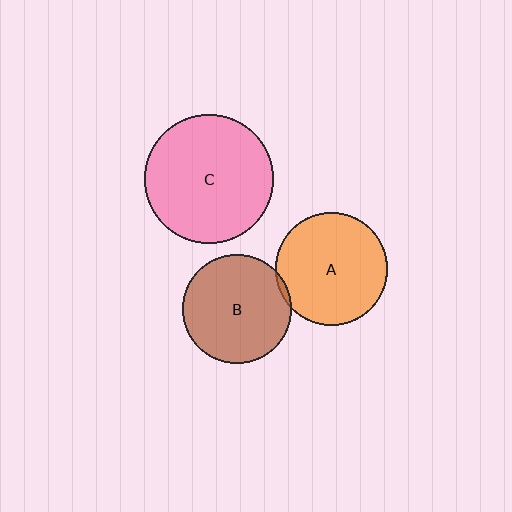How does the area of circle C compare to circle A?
Approximately 1.3 times.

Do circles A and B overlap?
Yes.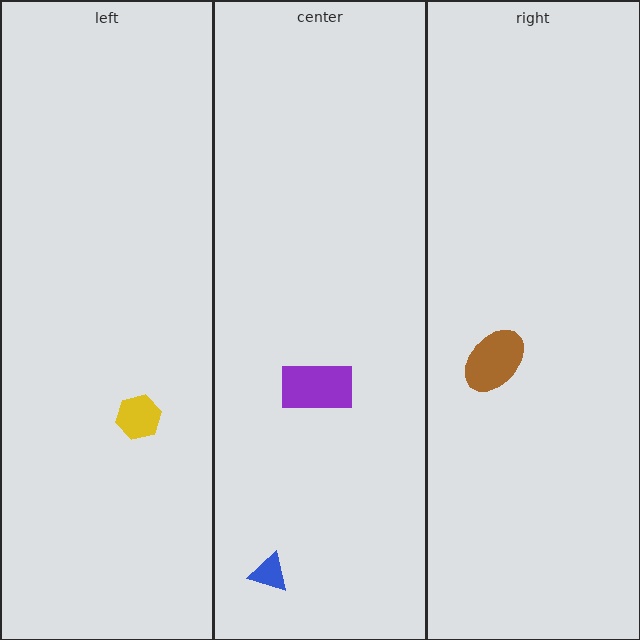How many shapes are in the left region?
1.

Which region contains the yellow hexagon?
The left region.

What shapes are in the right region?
The brown ellipse.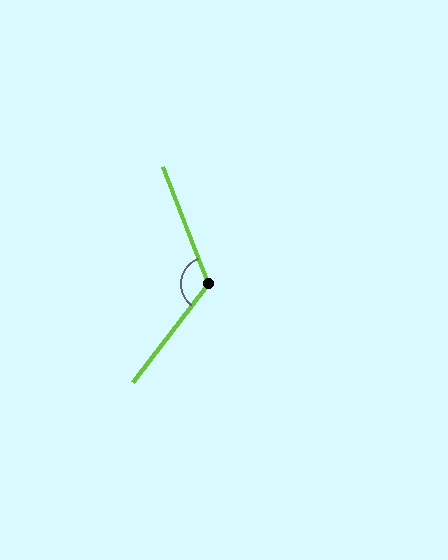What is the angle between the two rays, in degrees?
Approximately 122 degrees.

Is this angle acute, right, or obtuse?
It is obtuse.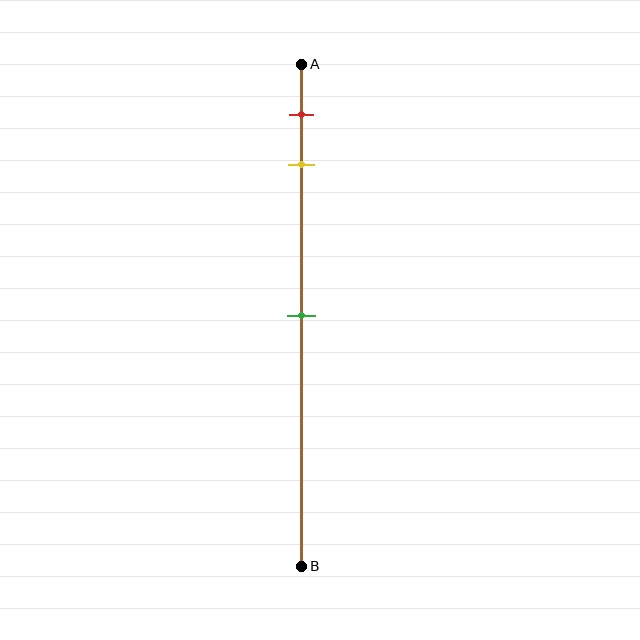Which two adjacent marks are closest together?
The red and yellow marks are the closest adjacent pair.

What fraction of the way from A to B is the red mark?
The red mark is approximately 10% (0.1) of the way from A to B.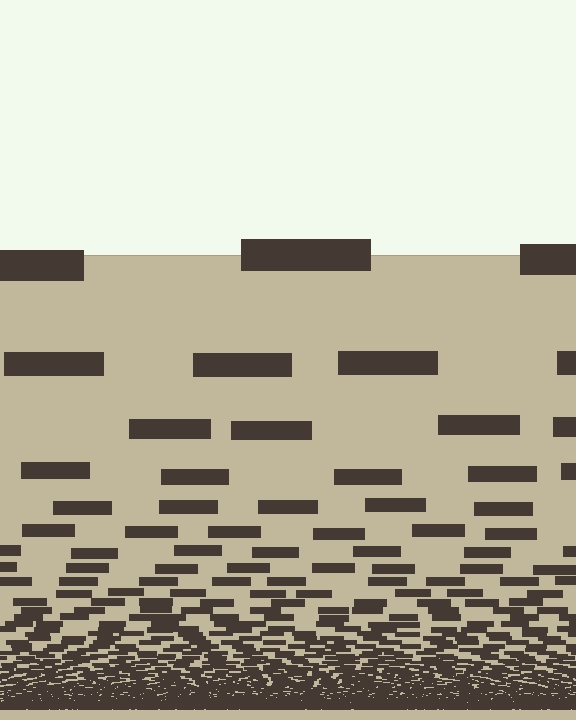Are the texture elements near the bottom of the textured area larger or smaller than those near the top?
Smaller. The gradient is inverted — elements near the bottom are smaller and denser.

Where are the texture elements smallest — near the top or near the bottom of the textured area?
Near the bottom.